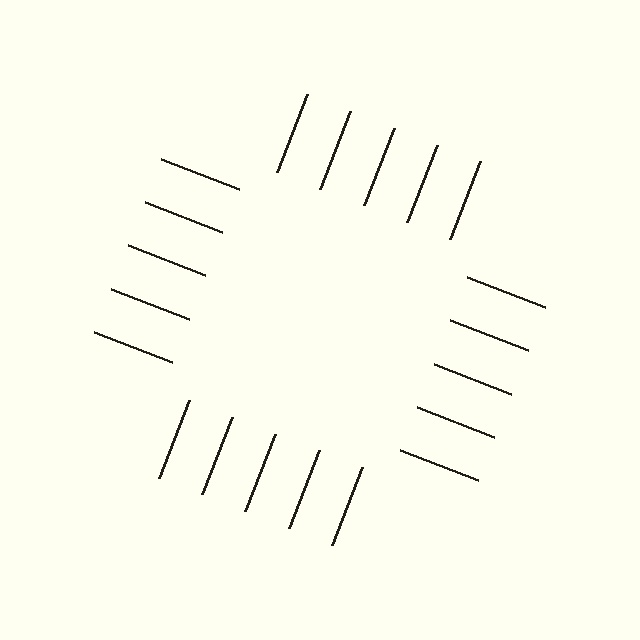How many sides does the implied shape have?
4 sides — the line-ends trace a square.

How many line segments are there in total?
20 — 5 along each of the 4 edges.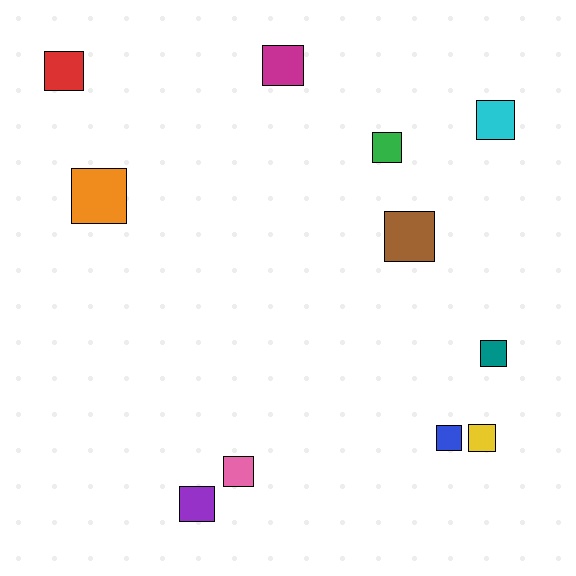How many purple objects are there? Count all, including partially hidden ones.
There is 1 purple object.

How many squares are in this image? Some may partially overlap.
There are 11 squares.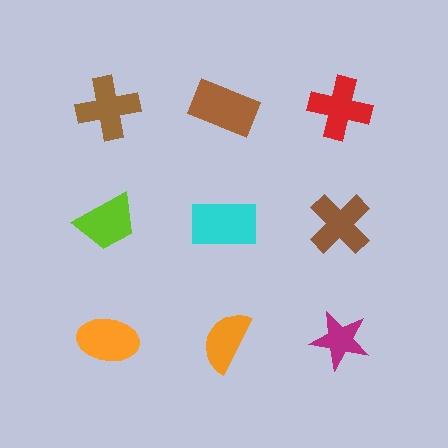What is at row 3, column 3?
A magenta star.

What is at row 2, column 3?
A brown cross.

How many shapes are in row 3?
3 shapes.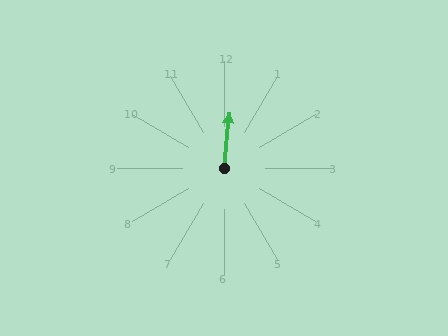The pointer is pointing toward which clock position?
Roughly 12 o'clock.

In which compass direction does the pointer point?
North.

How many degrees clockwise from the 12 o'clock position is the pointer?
Approximately 5 degrees.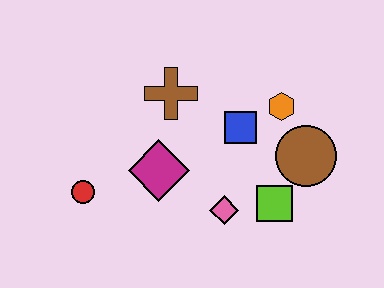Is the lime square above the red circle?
No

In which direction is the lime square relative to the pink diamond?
The lime square is to the right of the pink diamond.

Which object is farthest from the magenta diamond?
The brown circle is farthest from the magenta diamond.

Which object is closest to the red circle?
The magenta diamond is closest to the red circle.